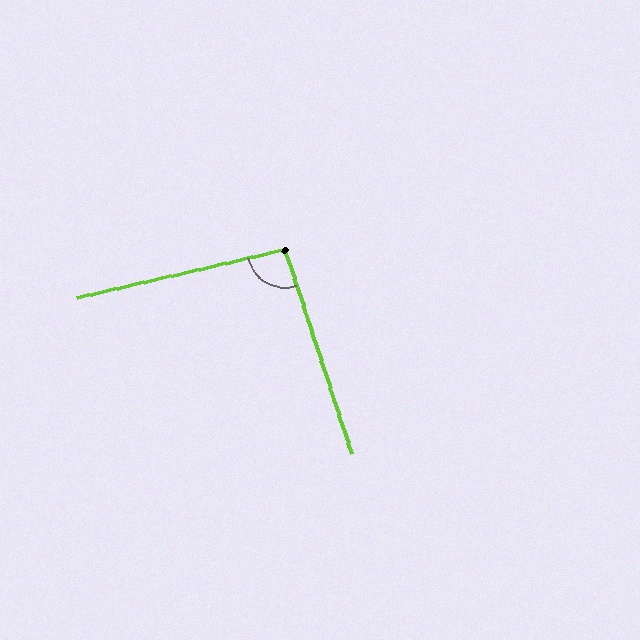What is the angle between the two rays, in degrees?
Approximately 95 degrees.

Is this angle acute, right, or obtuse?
It is obtuse.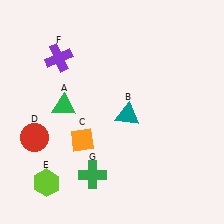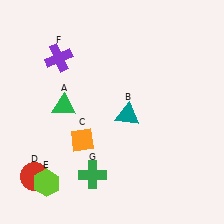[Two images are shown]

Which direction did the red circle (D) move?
The red circle (D) moved down.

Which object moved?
The red circle (D) moved down.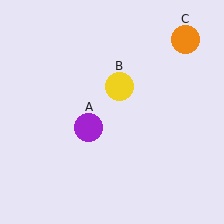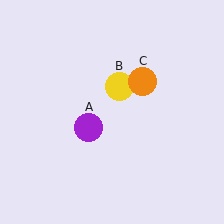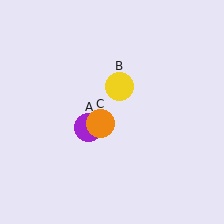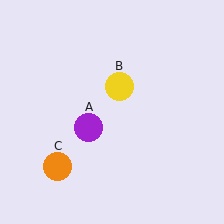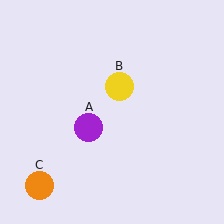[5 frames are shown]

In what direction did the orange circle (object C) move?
The orange circle (object C) moved down and to the left.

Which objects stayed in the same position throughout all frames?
Purple circle (object A) and yellow circle (object B) remained stationary.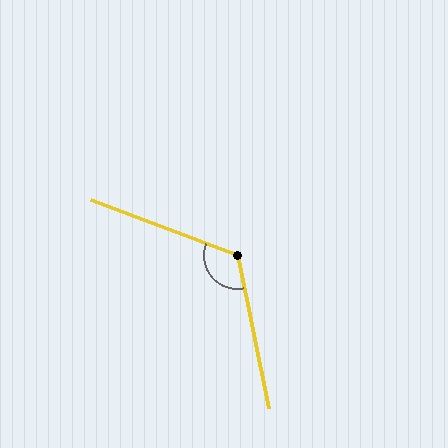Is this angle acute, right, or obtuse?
It is obtuse.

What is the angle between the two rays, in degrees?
Approximately 122 degrees.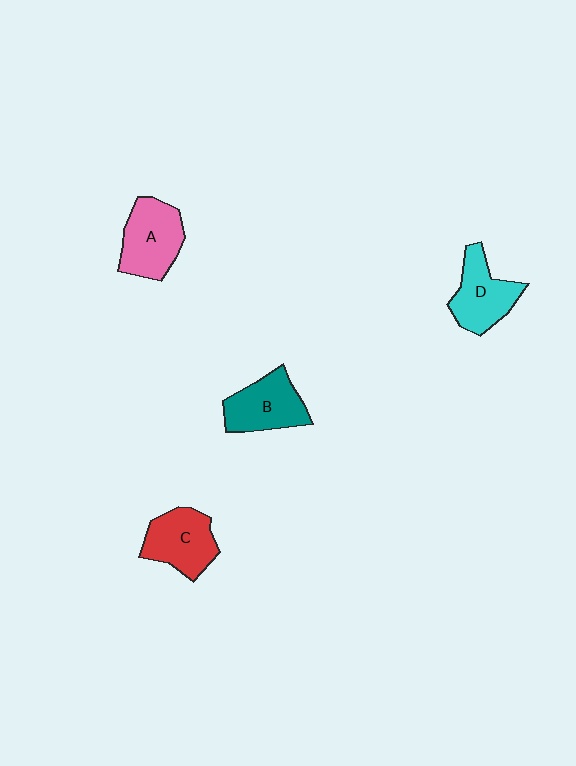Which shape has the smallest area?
Shape D (cyan).